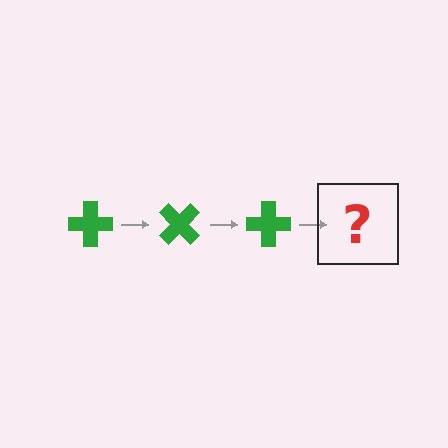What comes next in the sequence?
The next element should be a green cross rotated 135 degrees.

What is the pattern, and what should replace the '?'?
The pattern is that the cross rotates 45 degrees each step. The '?' should be a green cross rotated 135 degrees.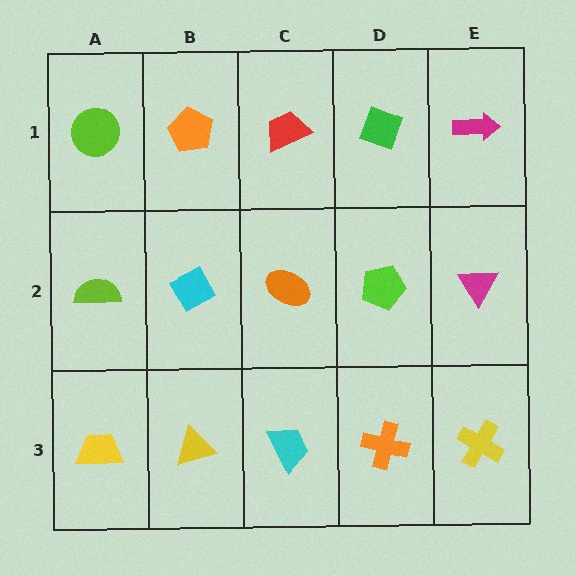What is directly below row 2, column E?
A yellow cross.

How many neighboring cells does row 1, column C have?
3.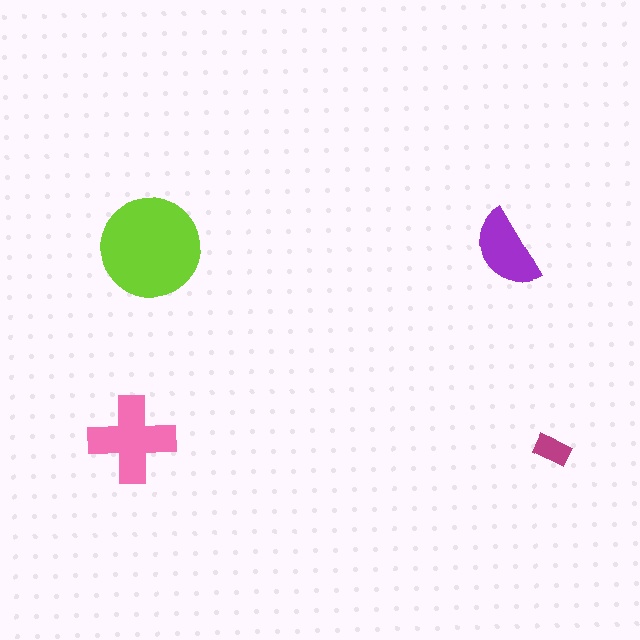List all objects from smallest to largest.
The magenta rectangle, the purple semicircle, the pink cross, the lime circle.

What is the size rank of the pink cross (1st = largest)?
2nd.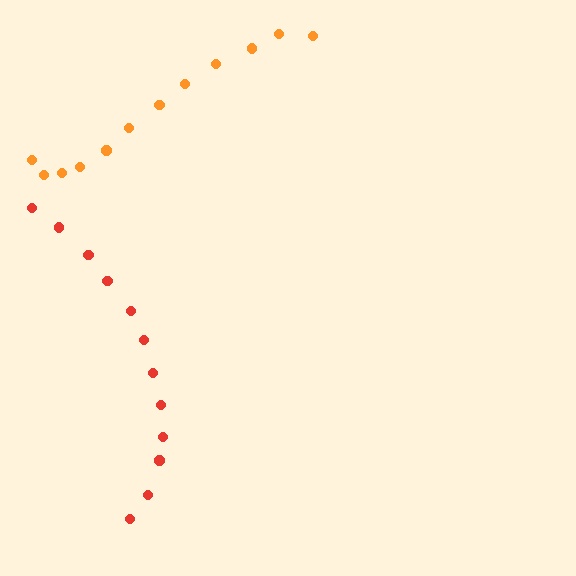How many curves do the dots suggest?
There are 2 distinct paths.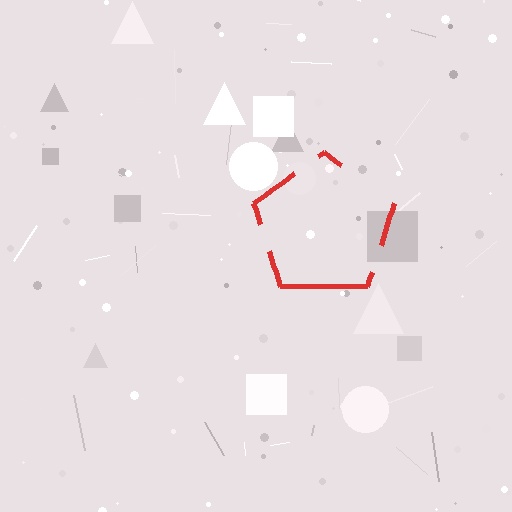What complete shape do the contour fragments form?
The contour fragments form a pentagon.